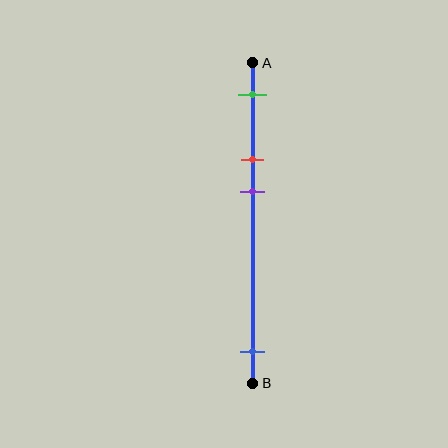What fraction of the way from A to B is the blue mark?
The blue mark is approximately 90% (0.9) of the way from A to B.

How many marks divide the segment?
There are 4 marks dividing the segment.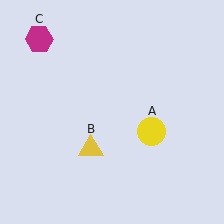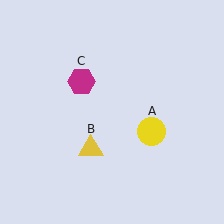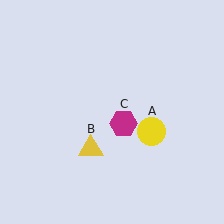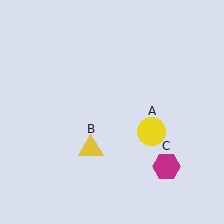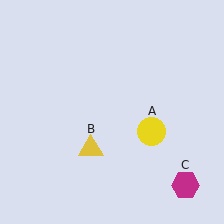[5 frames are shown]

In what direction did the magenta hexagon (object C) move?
The magenta hexagon (object C) moved down and to the right.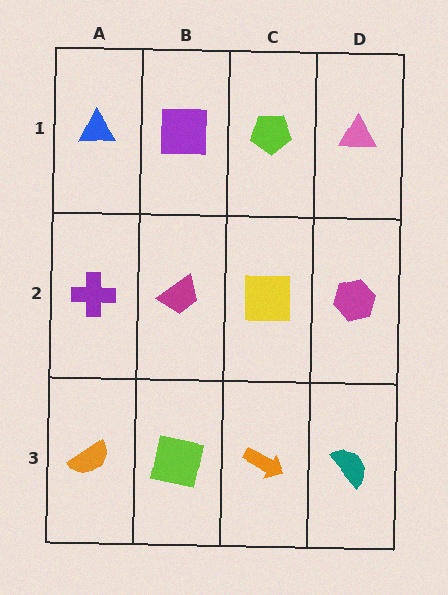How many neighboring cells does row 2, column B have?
4.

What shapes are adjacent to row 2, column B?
A purple square (row 1, column B), a lime square (row 3, column B), a purple cross (row 2, column A), a yellow square (row 2, column C).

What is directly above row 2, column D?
A pink triangle.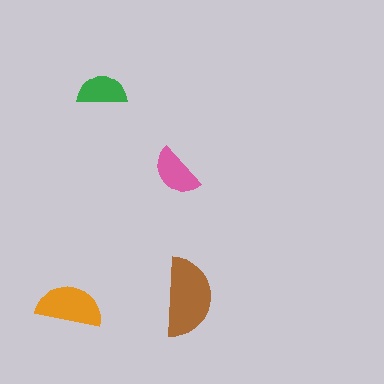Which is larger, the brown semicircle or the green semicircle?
The brown one.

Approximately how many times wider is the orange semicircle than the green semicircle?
About 1.5 times wider.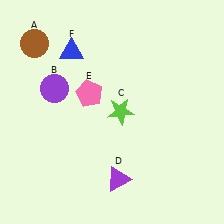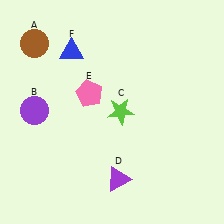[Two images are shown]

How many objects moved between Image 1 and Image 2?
1 object moved between the two images.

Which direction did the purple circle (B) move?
The purple circle (B) moved down.